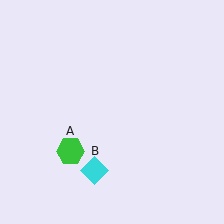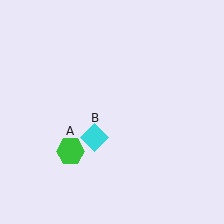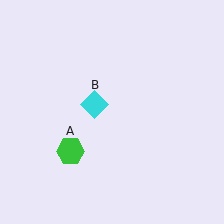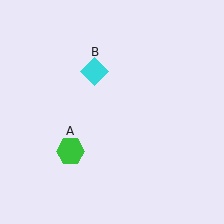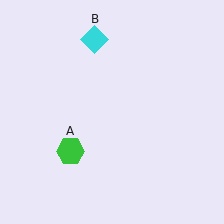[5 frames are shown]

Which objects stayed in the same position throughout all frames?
Green hexagon (object A) remained stationary.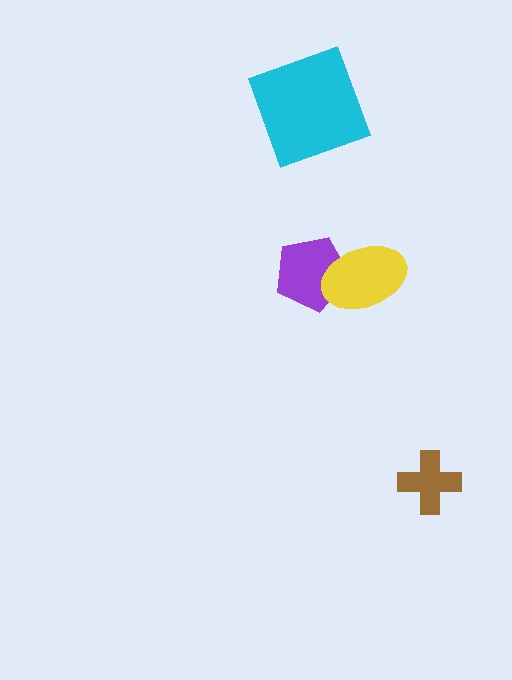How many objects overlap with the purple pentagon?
1 object overlaps with the purple pentagon.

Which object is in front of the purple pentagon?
The yellow ellipse is in front of the purple pentagon.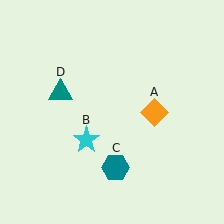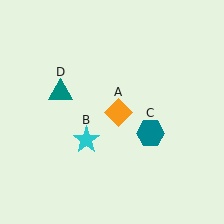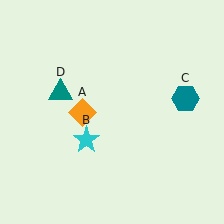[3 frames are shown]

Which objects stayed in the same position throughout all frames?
Cyan star (object B) and teal triangle (object D) remained stationary.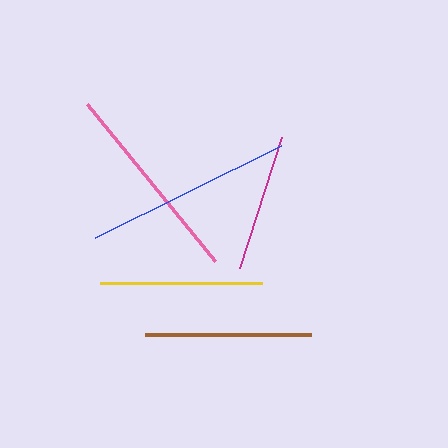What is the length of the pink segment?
The pink segment is approximately 202 pixels long.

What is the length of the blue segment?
The blue segment is approximately 207 pixels long.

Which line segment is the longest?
The blue line is the longest at approximately 207 pixels.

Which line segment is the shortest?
The magenta line is the shortest at approximately 138 pixels.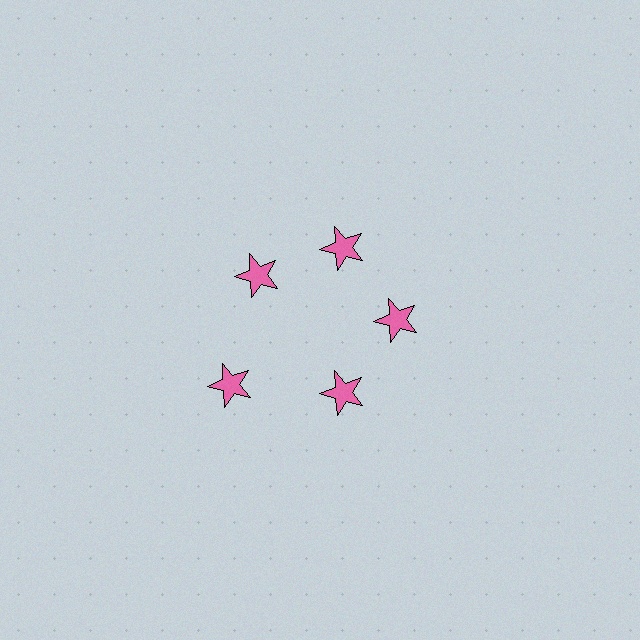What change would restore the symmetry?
The symmetry would be restored by moving it inward, back onto the ring so that all 5 stars sit at equal angles and equal distance from the center.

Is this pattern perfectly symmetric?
No. The 5 pink stars are arranged in a ring, but one element near the 8 o'clock position is pushed outward from the center, breaking the 5-fold rotational symmetry.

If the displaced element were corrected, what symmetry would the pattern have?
It would have 5-fold rotational symmetry — the pattern would map onto itself every 72 degrees.